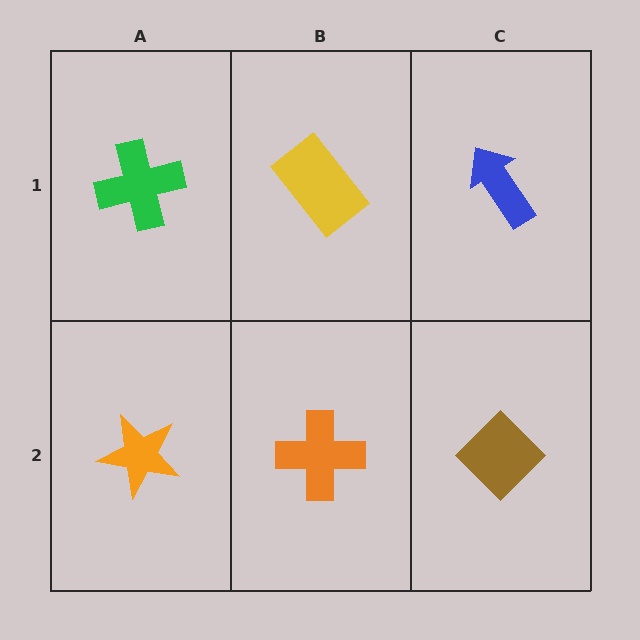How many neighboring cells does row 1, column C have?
2.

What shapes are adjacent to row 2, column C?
A blue arrow (row 1, column C), an orange cross (row 2, column B).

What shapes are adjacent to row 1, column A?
An orange star (row 2, column A), a yellow rectangle (row 1, column B).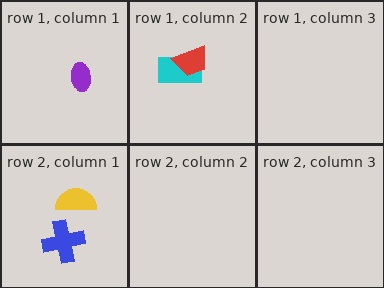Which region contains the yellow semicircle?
The row 2, column 1 region.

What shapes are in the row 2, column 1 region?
The blue cross, the yellow semicircle.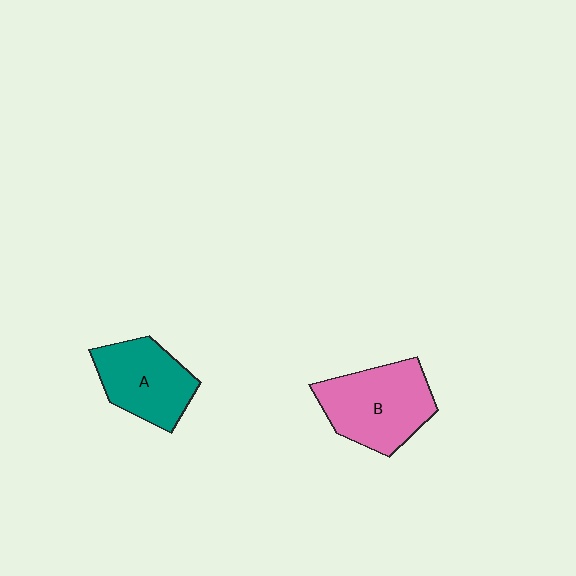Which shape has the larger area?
Shape B (pink).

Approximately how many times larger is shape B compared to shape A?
Approximately 1.2 times.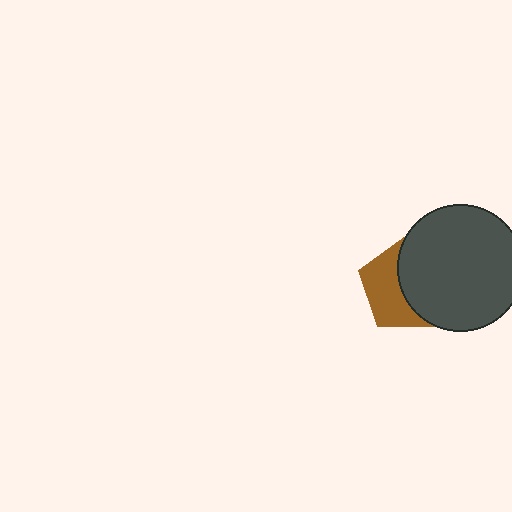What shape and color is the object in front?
The object in front is a dark gray circle.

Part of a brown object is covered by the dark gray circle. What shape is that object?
It is a pentagon.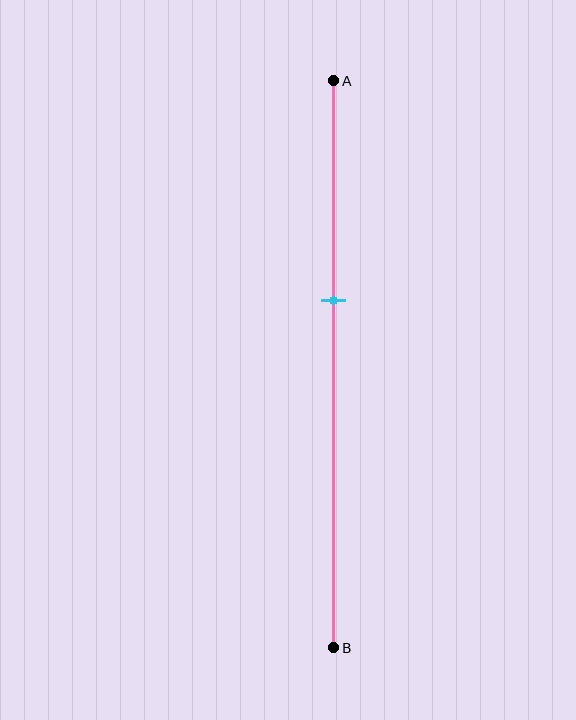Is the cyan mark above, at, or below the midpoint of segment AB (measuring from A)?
The cyan mark is above the midpoint of segment AB.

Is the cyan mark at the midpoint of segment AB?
No, the mark is at about 40% from A, not at the 50% midpoint.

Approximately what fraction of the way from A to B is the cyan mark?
The cyan mark is approximately 40% of the way from A to B.